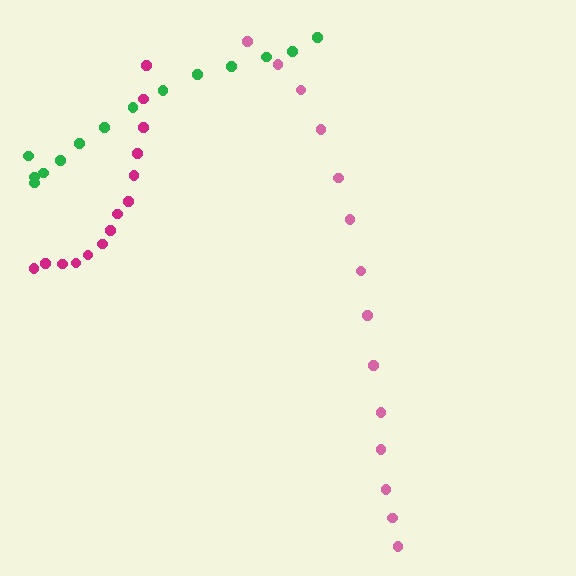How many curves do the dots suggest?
There are 3 distinct paths.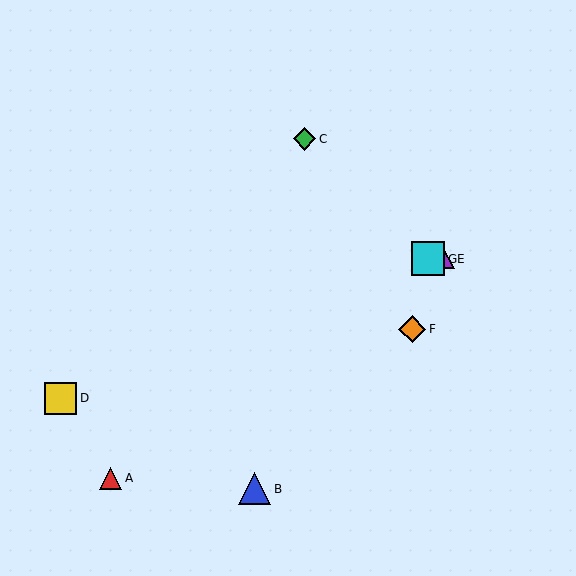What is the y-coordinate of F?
Object F is at y≈329.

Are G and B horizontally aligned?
No, G is at y≈259 and B is at y≈489.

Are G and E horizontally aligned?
Yes, both are at y≈259.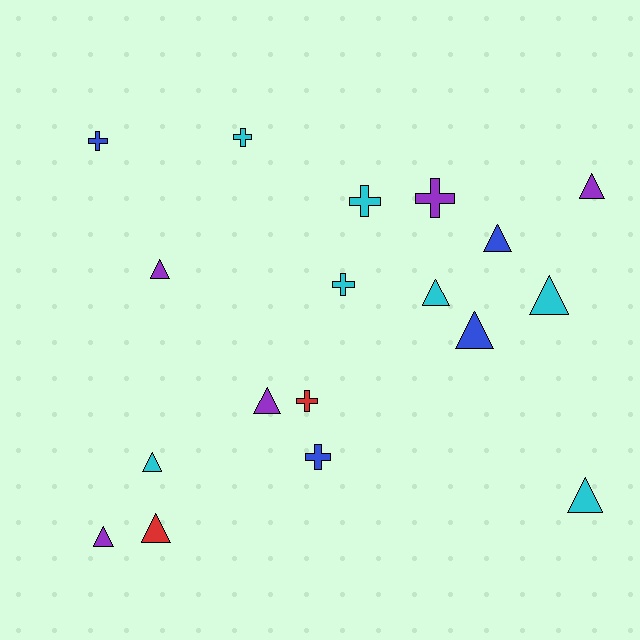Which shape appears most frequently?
Triangle, with 11 objects.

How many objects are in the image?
There are 18 objects.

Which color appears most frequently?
Cyan, with 7 objects.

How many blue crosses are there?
There are 2 blue crosses.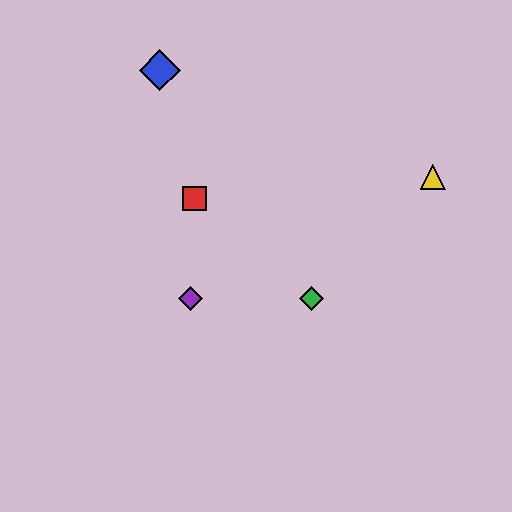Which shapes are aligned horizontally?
The green diamond, the purple diamond are aligned horizontally.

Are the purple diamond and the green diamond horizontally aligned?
Yes, both are at y≈299.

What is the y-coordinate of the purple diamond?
The purple diamond is at y≈299.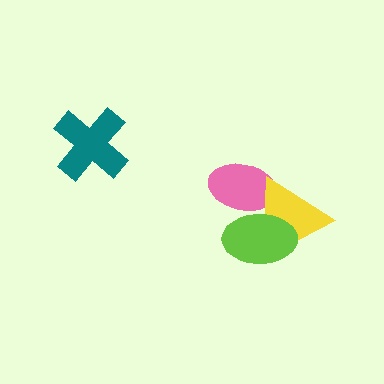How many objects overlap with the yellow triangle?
2 objects overlap with the yellow triangle.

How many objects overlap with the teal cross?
0 objects overlap with the teal cross.